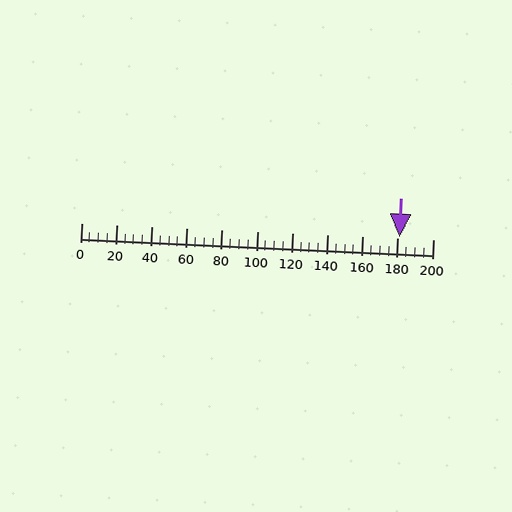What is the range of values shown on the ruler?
The ruler shows values from 0 to 200.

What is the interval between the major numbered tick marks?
The major tick marks are spaced 20 units apart.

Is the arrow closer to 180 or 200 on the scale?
The arrow is closer to 180.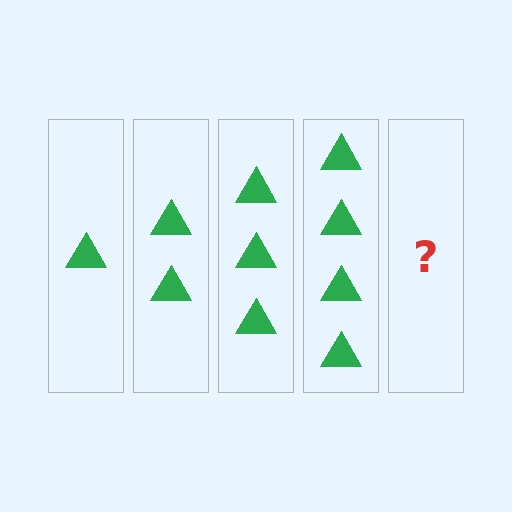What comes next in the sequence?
The next element should be 5 triangles.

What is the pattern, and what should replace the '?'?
The pattern is that each step adds one more triangle. The '?' should be 5 triangles.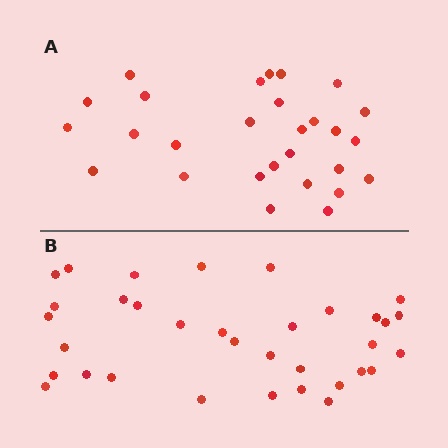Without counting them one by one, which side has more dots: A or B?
Region B (the bottom region) has more dots.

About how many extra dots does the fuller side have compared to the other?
Region B has about 6 more dots than region A.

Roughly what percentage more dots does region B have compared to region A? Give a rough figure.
About 20% more.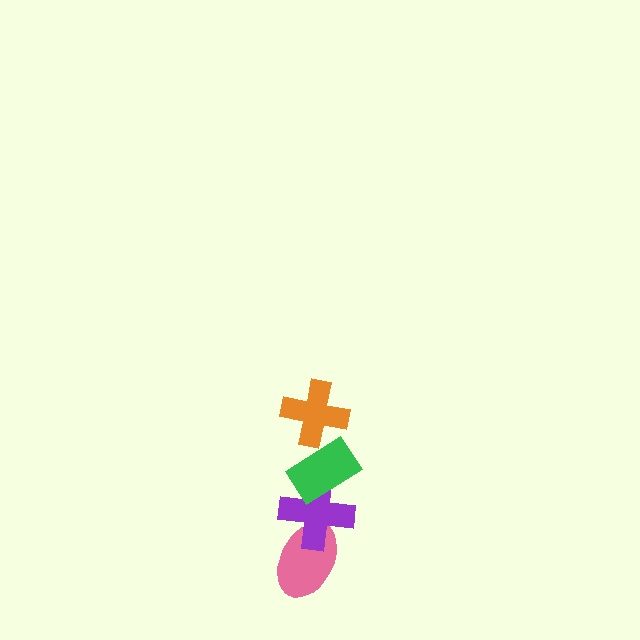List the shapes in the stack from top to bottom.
From top to bottom: the orange cross, the green rectangle, the purple cross, the pink ellipse.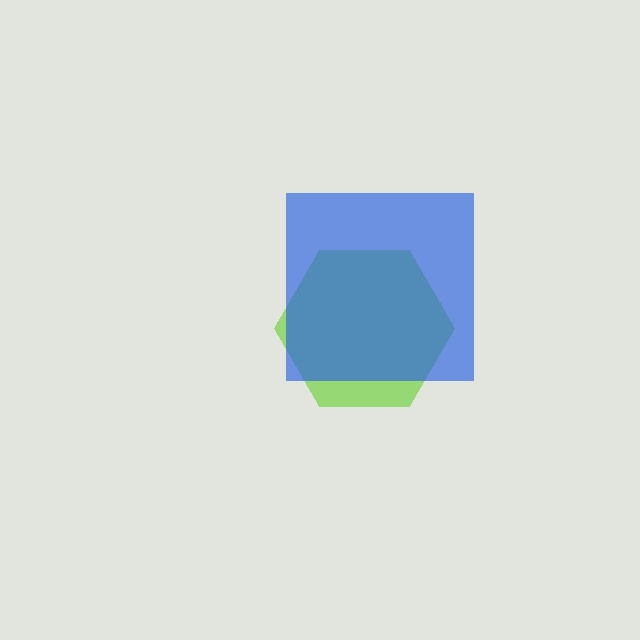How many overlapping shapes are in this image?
There are 2 overlapping shapes in the image.